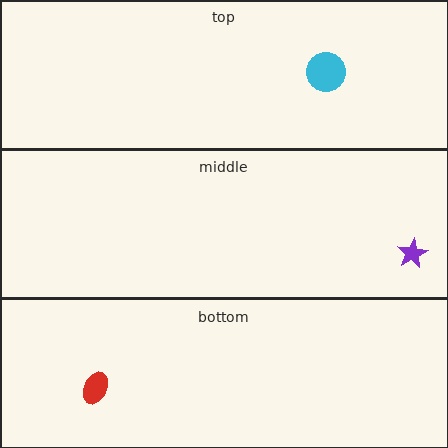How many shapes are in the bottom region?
1.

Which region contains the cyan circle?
The top region.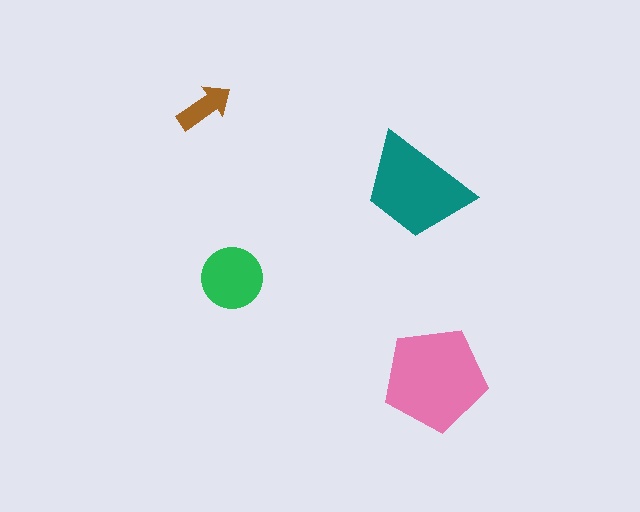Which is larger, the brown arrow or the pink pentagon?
The pink pentagon.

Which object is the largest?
The pink pentagon.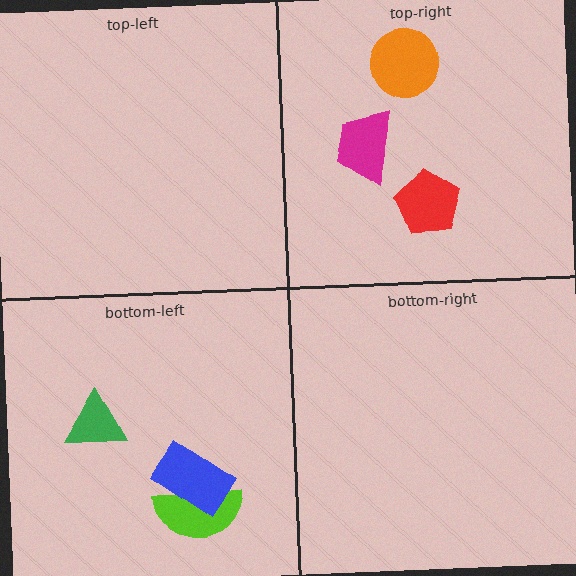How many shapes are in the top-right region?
3.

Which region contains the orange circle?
The top-right region.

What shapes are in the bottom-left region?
The green triangle, the lime semicircle, the blue rectangle.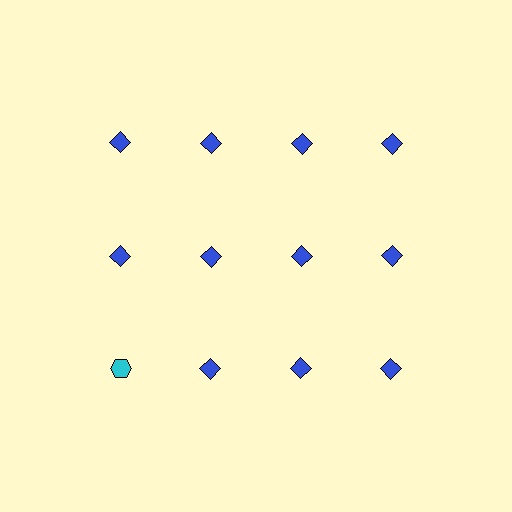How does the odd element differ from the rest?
It differs in both color (cyan instead of blue) and shape (hexagon instead of diamond).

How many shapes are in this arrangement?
There are 12 shapes arranged in a grid pattern.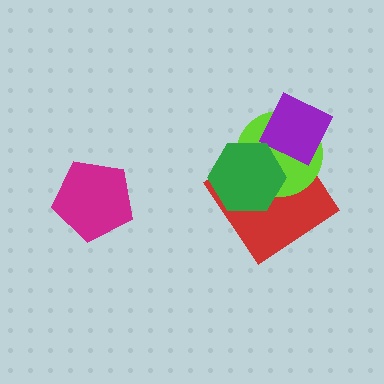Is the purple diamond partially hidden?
Yes, it is partially covered by another shape.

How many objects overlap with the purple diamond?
3 objects overlap with the purple diamond.